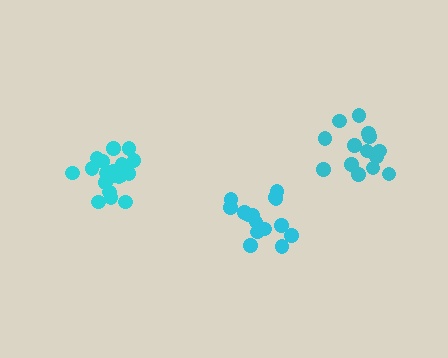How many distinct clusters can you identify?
There are 3 distinct clusters.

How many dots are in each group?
Group 1: 19 dots, Group 2: 14 dots, Group 3: 15 dots (48 total).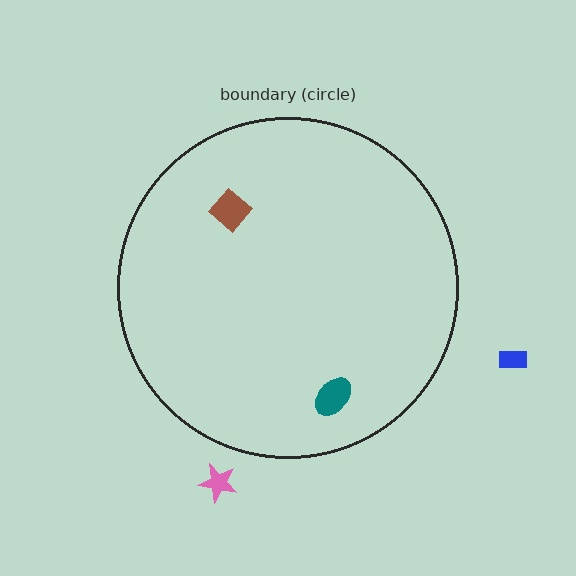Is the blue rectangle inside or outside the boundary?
Outside.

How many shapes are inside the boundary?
2 inside, 2 outside.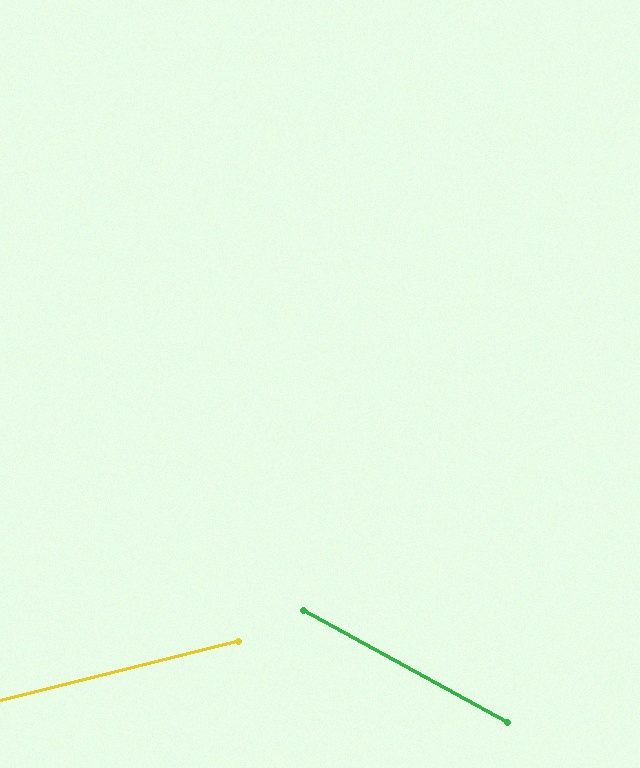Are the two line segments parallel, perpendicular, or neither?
Neither parallel nor perpendicular — they differ by about 43°.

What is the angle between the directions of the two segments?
Approximately 43 degrees.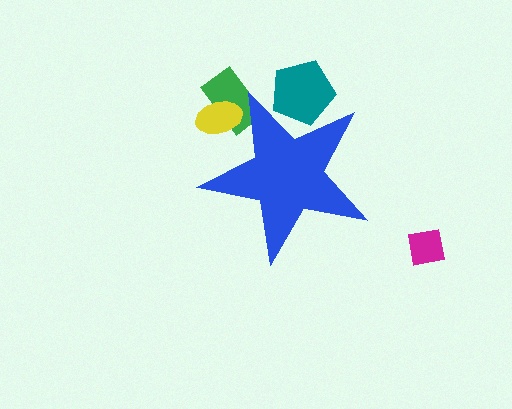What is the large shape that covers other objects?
A blue star.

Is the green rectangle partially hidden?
Yes, the green rectangle is partially hidden behind the blue star.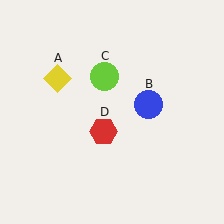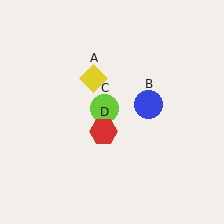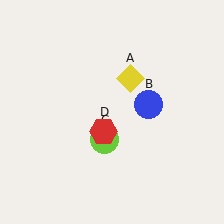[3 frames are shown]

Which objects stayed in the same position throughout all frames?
Blue circle (object B) and red hexagon (object D) remained stationary.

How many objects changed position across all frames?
2 objects changed position: yellow diamond (object A), lime circle (object C).